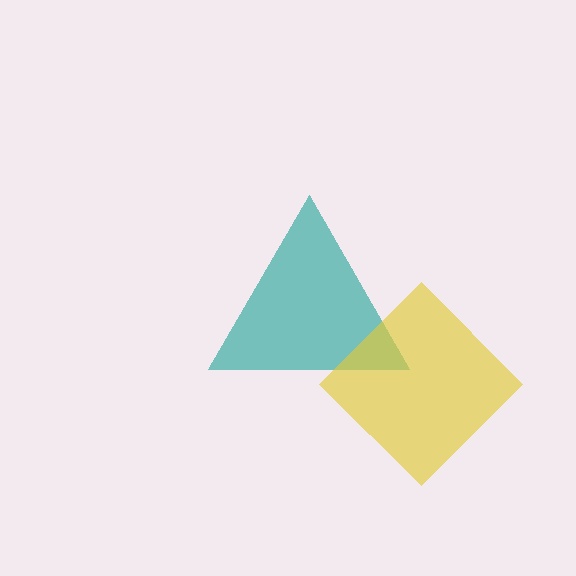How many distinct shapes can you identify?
There are 2 distinct shapes: a teal triangle, a yellow diamond.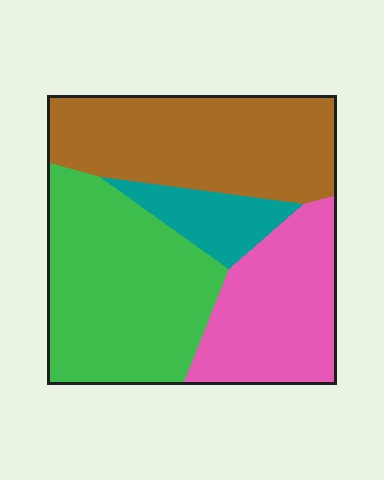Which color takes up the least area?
Teal, at roughly 10%.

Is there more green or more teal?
Green.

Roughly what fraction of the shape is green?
Green covers 35% of the shape.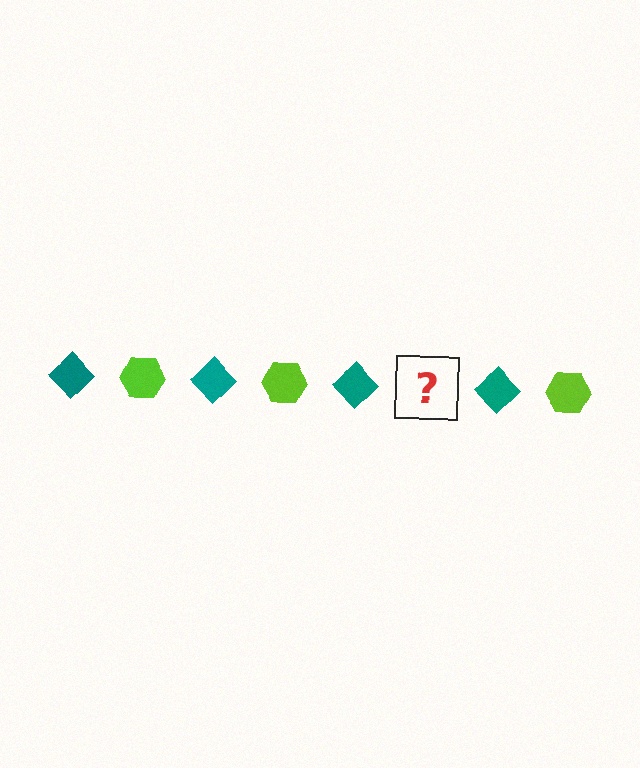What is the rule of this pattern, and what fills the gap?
The rule is that the pattern alternates between teal diamond and lime hexagon. The gap should be filled with a lime hexagon.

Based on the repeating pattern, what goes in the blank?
The blank should be a lime hexagon.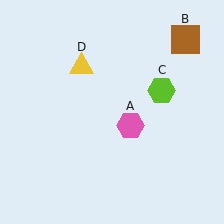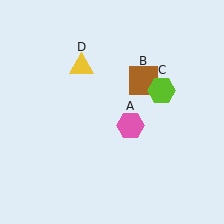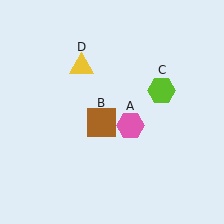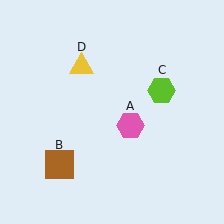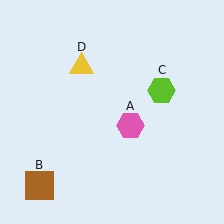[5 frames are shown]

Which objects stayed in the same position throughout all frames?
Pink hexagon (object A) and lime hexagon (object C) and yellow triangle (object D) remained stationary.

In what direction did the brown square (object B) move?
The brown square (object B) moved down and to the left.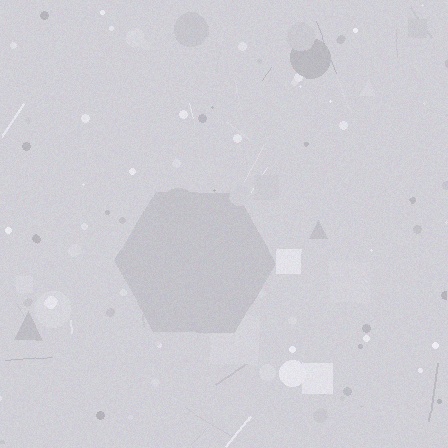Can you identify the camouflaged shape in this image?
The camouflaged shape is a hexagon.